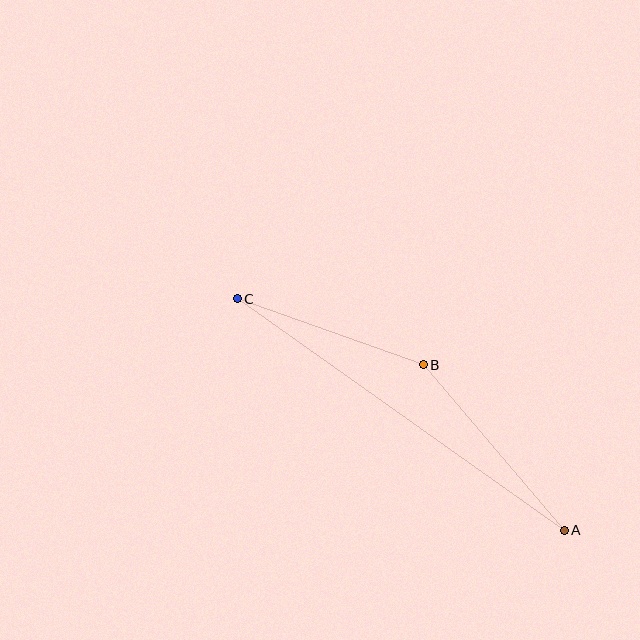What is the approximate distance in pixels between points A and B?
The distance between A and B is approximately 218 pixels.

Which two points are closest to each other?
Points B and C are closest to each other.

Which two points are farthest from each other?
Points A and C are farthest from each other.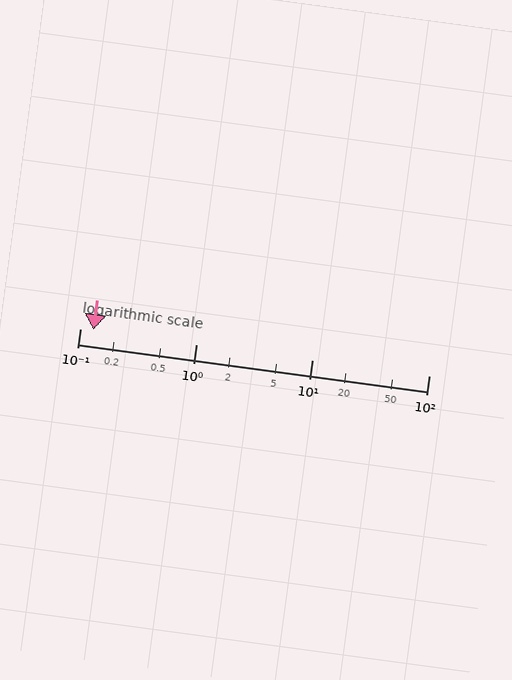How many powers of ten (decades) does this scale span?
The scale spans 3 decades, from 0.1 to 100.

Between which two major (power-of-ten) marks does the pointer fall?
The pointer is between 0.1 and 1.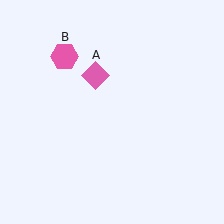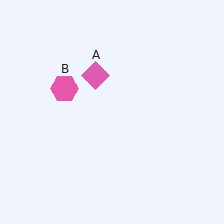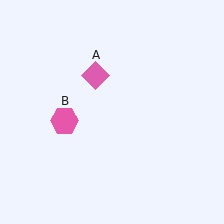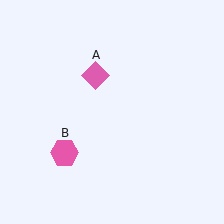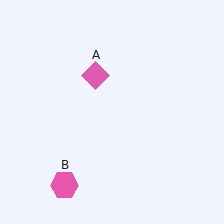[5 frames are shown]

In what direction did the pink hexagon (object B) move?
The pink hexagon (object B) moved down.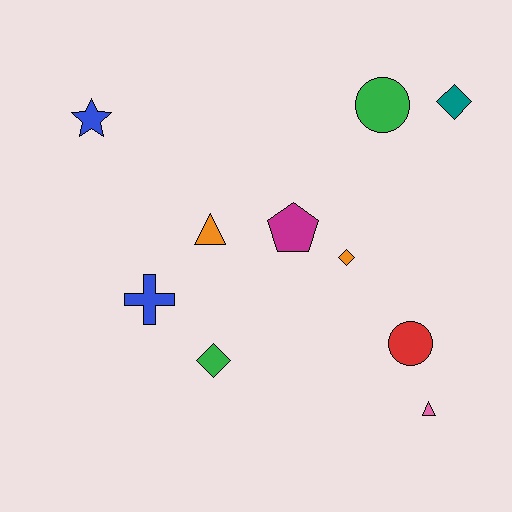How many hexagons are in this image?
There are no hexagons.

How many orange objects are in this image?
There are 2 orange objects.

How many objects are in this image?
There are 10 objects.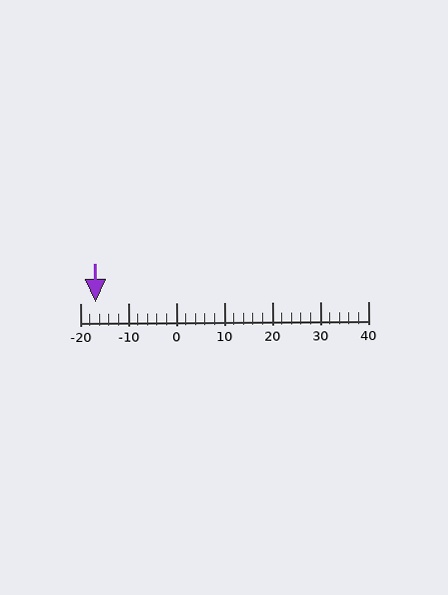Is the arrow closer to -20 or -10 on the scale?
The arrow is closer to -20.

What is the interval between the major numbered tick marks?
The major tick marks are spaced 10 units apart.